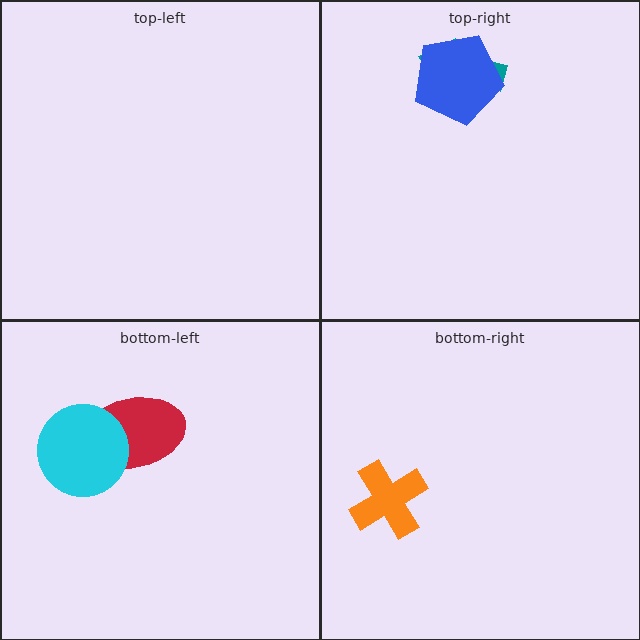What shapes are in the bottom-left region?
The red ellipse, the cyan circle.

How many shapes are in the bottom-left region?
2.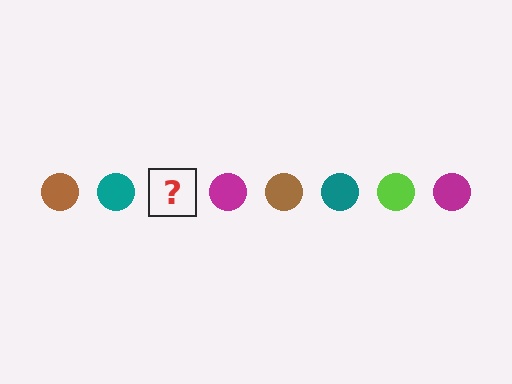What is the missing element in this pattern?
The missing element is a lime circle.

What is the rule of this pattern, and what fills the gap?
The rule is that the pattern cycles through brown, teal, lime, magenta circles. The gap should be filled with a lime circle.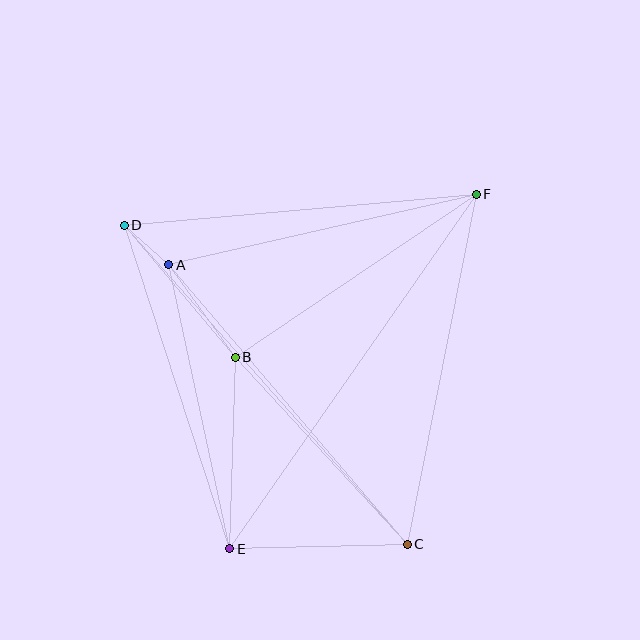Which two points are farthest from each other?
Points E and F are farthest from each other.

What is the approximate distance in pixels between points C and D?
The distance between C and D is approximately 427 pixels.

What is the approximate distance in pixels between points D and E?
The distance between D and E is approximately 341 pixels.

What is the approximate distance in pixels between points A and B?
The distance between A and B is approximately 114 pixels.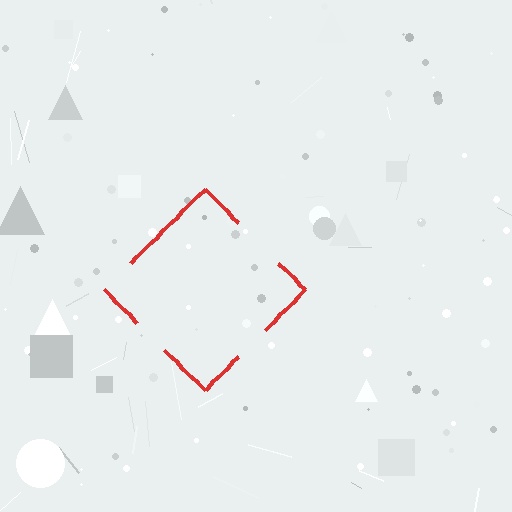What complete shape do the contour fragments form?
The contour fragments form a diamond.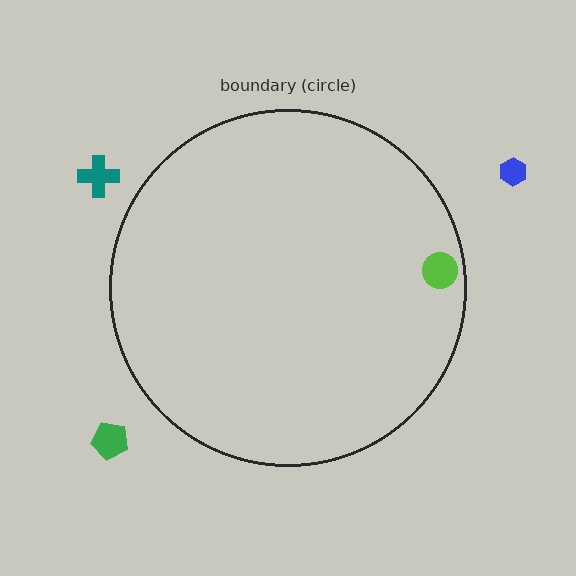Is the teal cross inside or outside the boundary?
Outside.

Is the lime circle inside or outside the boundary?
Inside.